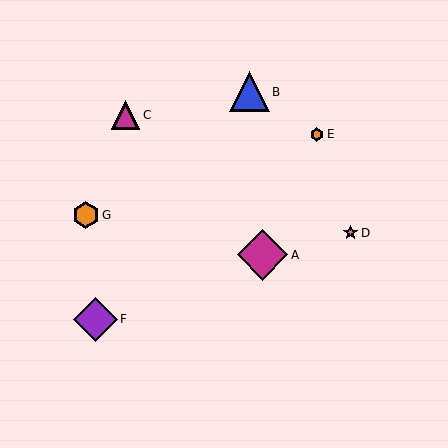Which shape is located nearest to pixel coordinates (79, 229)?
The orange hexagon (labeled G) at (86, 215) is nearest to that location.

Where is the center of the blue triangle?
The center of the blue triangle is at (249, 92).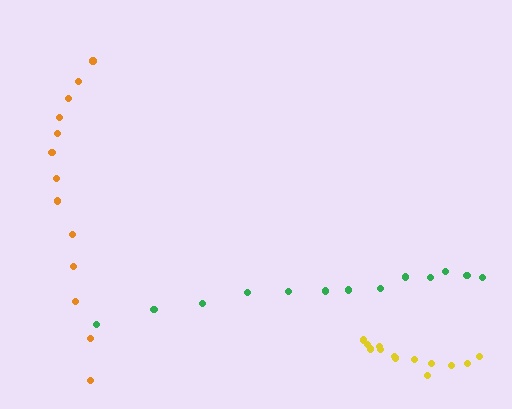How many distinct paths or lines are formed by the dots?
There are 3 distinct paths.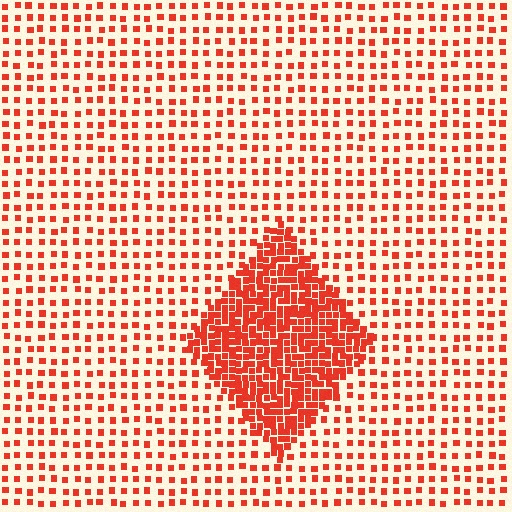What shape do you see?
I see a diamond.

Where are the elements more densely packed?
The elements are more densely packed inside the diamond boundary.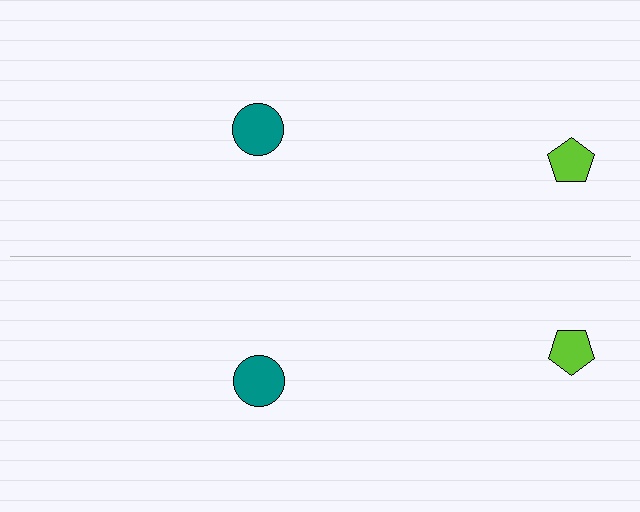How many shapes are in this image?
There are 4 shapes in this image.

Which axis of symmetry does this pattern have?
The pattern has a horizontal axis of symmetry running through the center of the image.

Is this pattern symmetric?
Yes, this pattern has bilateral (reflection) symmetry.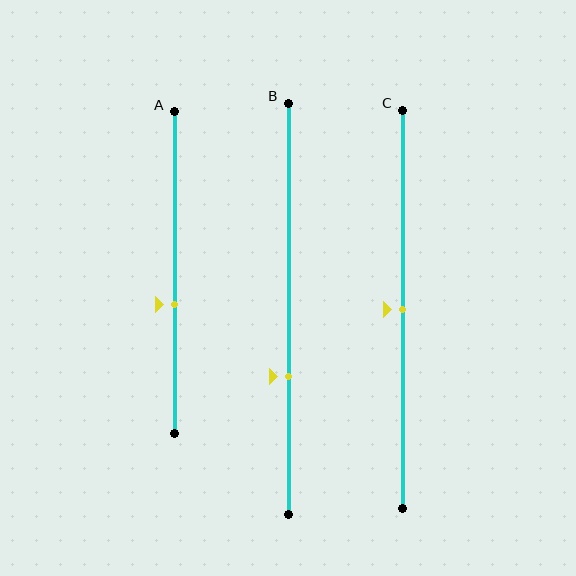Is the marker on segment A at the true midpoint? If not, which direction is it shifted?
No, the marker on segment A is shifted downward by about 10% of the segment length.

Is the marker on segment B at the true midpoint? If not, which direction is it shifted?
No, the marker on segment B is shifted downward by about 16% of the segment length.